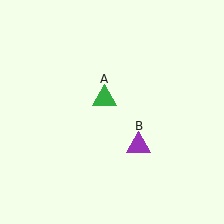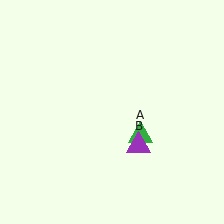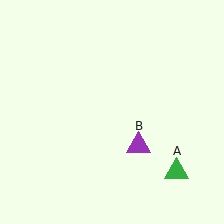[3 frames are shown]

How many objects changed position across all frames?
1 object changed position: green triangle (object A).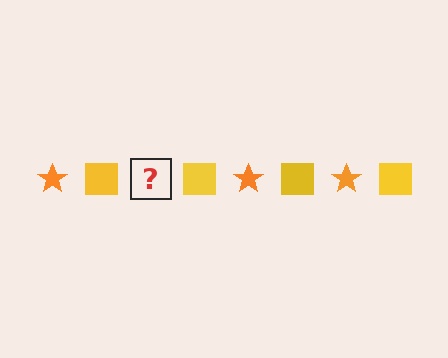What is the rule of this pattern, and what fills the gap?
The rule is that the pattern alternates between orange star and yellow square. The gap should be filled with an orange star.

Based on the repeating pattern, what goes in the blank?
The blank should be an orange star.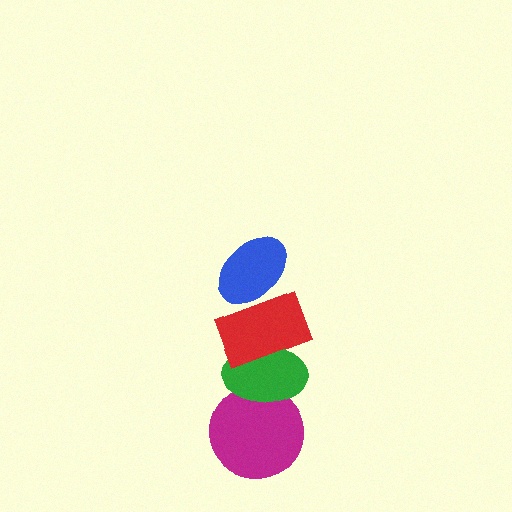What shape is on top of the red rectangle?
The blue ellipse is on top of the red rectangle.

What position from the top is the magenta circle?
The magenta circle is 4th from the top.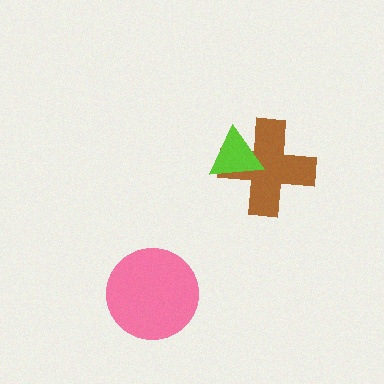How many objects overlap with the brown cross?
1 object overlaps with the brown cross.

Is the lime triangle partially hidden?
No, no other shape covers it.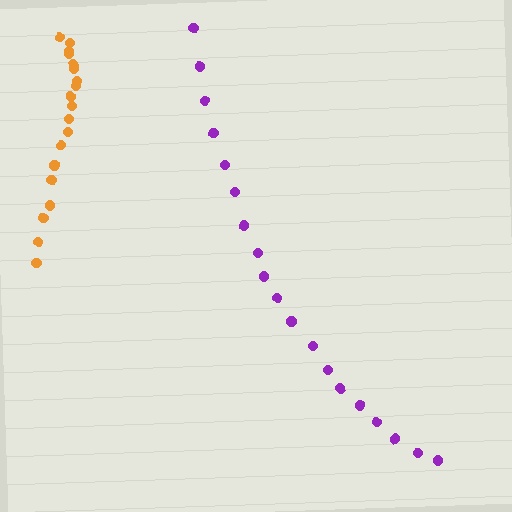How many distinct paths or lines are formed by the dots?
There are 2 distinct paths.